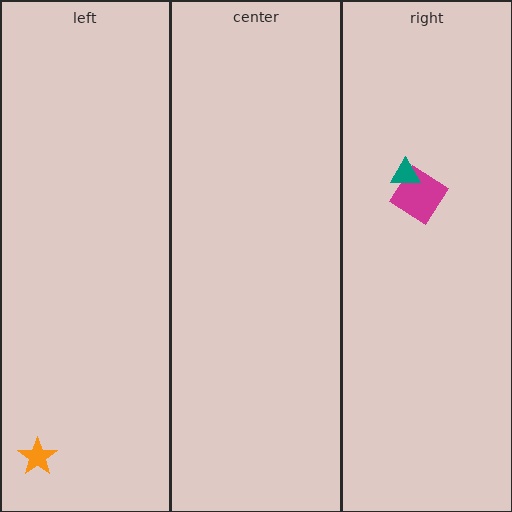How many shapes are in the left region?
1.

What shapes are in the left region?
The orange star.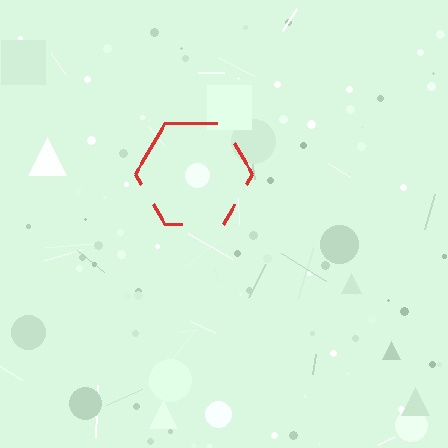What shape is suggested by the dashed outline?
The dashed outline suggests a hexagon.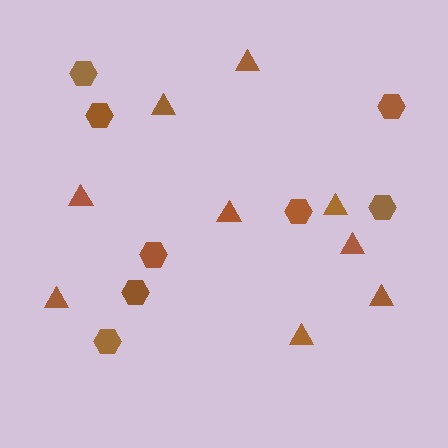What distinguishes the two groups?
There are 2 groups: one group of hexagons (8) and one group of triangles (9).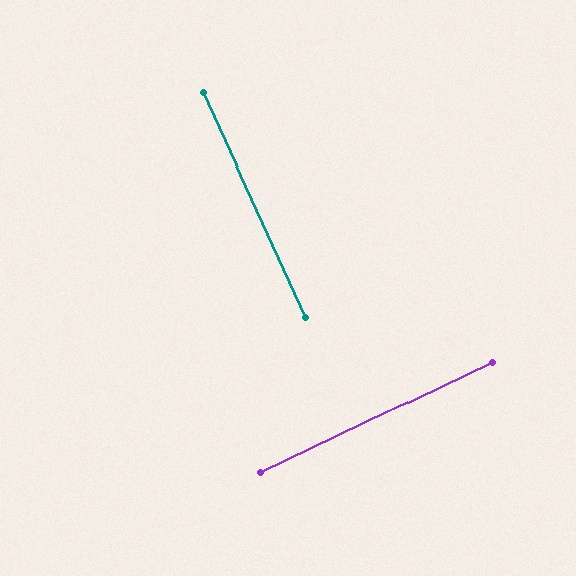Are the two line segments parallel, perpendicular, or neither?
Perpendicular — they meet at approximately 89°.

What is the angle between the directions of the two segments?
Approximately 89 degrees.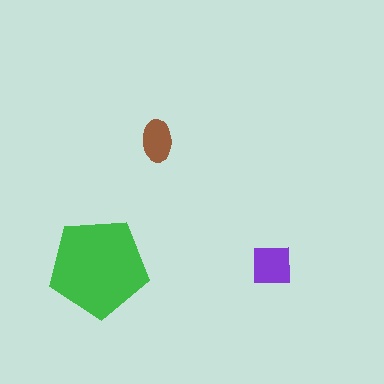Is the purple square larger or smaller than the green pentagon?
Smaller.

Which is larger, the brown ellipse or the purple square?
The purple square.